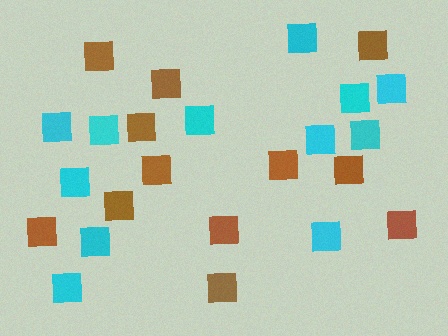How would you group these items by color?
There are 2 groups: one group of brown squares (12) and one group of cyan squares (12).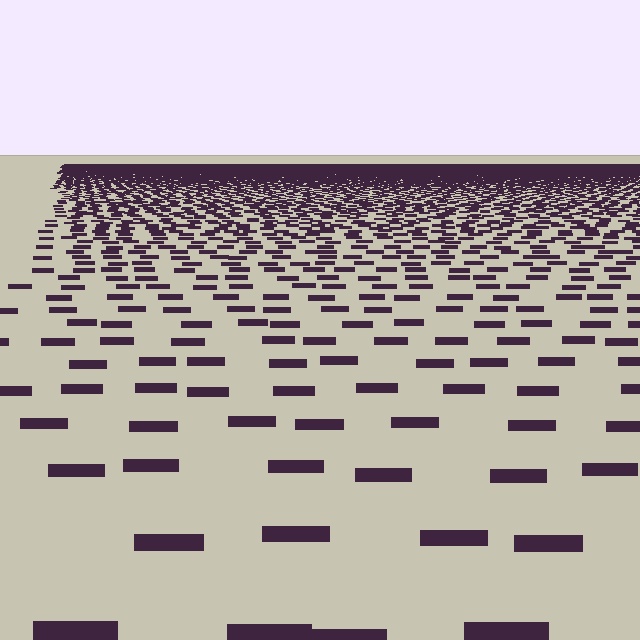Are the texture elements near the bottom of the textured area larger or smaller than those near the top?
Larger. Near the bottom, elements are closer to the viewer and appear at a bigger on-screen size.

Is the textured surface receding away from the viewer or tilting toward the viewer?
The surface is receding away from the viewer. Texture elements get smaller and denser toward the top.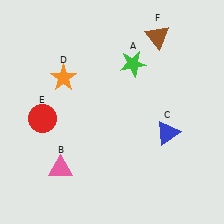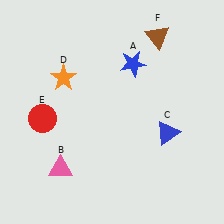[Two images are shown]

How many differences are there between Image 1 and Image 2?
There is 1 difference between the two images.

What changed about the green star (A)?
In Image 1, A is green. In Image 2, it changed to blue.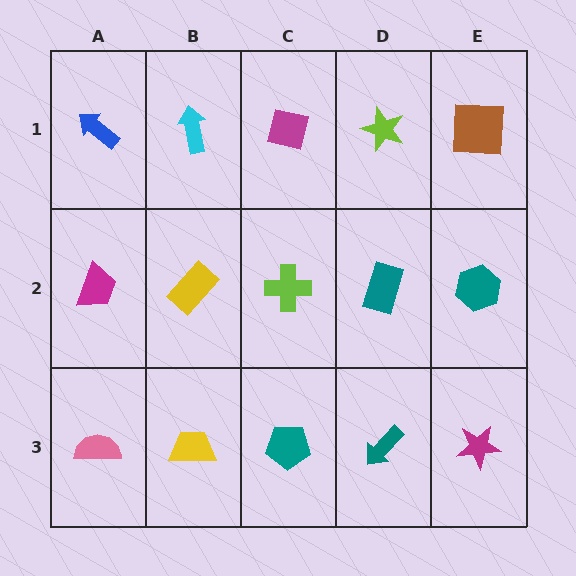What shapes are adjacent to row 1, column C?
A lime cross (row 2, column C), a cyan arrow (row 1, column B), a lime star (row 1, column D).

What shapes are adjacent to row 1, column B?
A yellow rectangle (row 2, column B), a blue arrow (row 1, column A), a magenta square (row 1, column C).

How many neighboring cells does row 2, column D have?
4.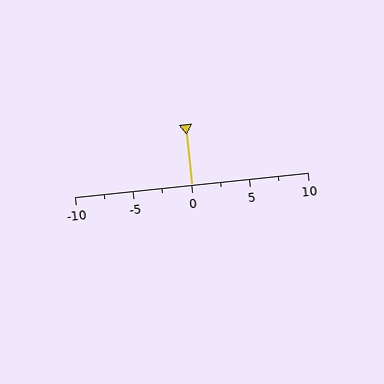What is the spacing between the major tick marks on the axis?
The major ticks are spaced 5 apart.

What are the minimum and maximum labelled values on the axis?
The axis runs from -10 to 10.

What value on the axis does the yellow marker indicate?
The marker indicates approximately 0.